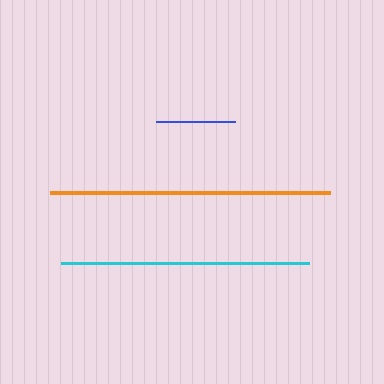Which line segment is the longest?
The orange line is the longest at approximately 280 pixels.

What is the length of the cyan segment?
The cyan segment is approximately 248 pixels long.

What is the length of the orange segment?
The orange segment is approximately 280 pixels long.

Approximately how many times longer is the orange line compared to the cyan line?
The orange line is approximately 1.1 times the length of the cyan line.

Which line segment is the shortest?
The blue line is the shortest at approximately 79 pixels.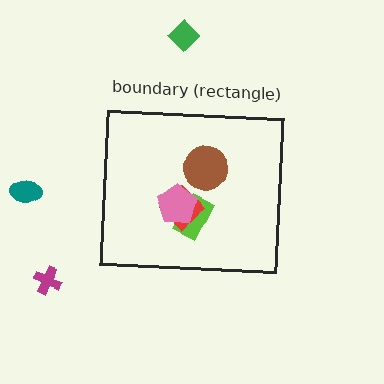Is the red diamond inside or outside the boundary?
Inside.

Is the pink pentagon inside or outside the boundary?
Inside.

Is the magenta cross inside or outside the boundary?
Outside.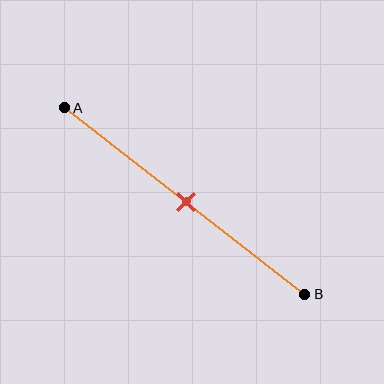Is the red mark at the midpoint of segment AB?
Yes, the mark is approximately at the midpoint.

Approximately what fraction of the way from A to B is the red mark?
The red mark is approximately 50% of the way from A to B.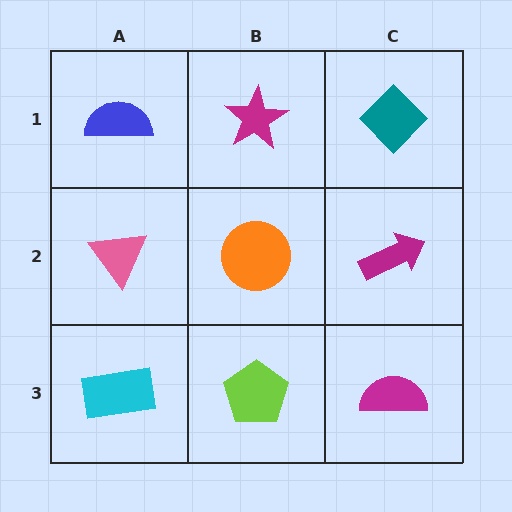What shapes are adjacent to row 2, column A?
A blue semicircle (row 1, column A), a cyan rectangle (row 3, column A), an orange circle (row 2, column B).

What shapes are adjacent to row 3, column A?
A pink triangle (row 2, column A), a lime pentagon (row 3, column B).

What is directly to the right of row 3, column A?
A lime pentagon.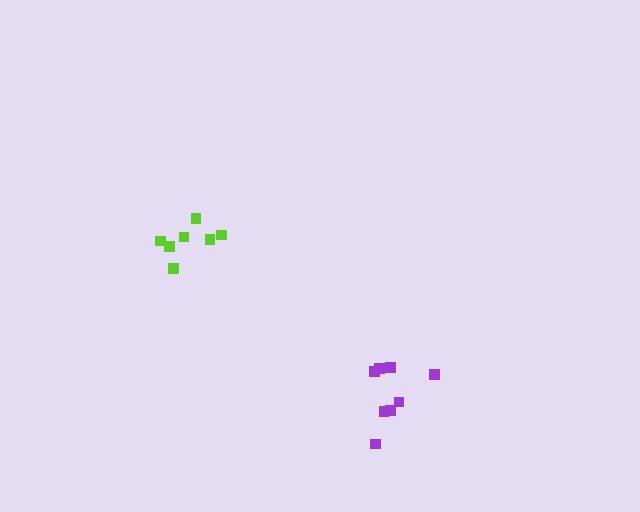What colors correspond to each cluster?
The clusters are colored: purple, lime.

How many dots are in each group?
Group 1: 8 dots, Group 2: 7 dots (15 total).